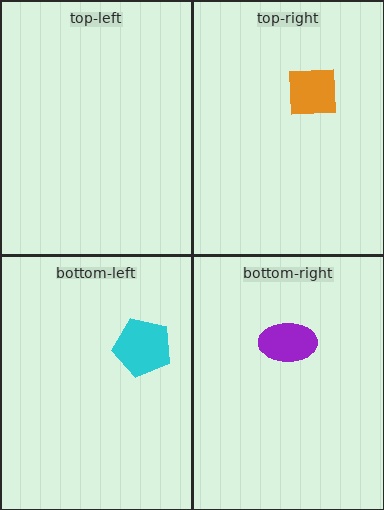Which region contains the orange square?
The top-right region.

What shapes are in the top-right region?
The orange square.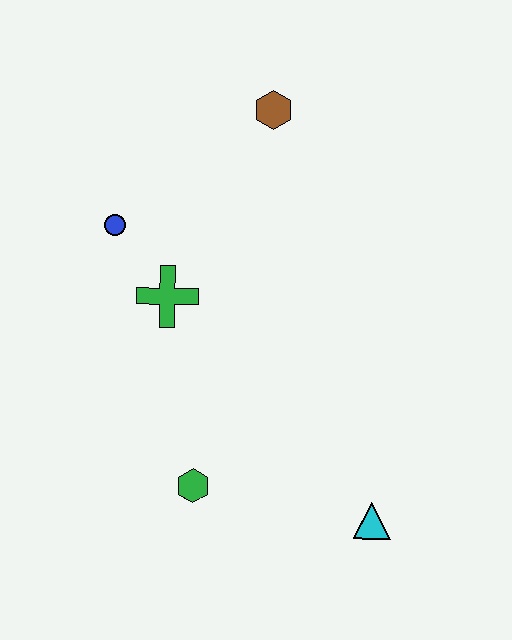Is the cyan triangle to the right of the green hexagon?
Yes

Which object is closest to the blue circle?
The green cross is closest to the blue circle.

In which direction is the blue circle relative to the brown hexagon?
The blue circle is to the left of the brown hexagon.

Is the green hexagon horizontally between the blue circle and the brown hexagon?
Yes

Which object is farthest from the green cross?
The cyan triangle is farthest from the green cross.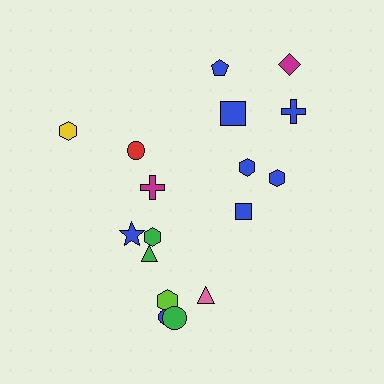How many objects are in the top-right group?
There are 7 objects.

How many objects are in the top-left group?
There are 3 objects.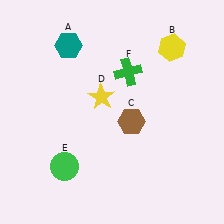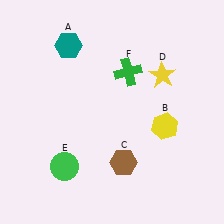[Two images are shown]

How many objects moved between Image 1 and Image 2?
3 objects moved between the two images.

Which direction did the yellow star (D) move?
The yellow star (D) moved right.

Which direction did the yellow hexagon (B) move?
The yellow hexagon (B) moved down.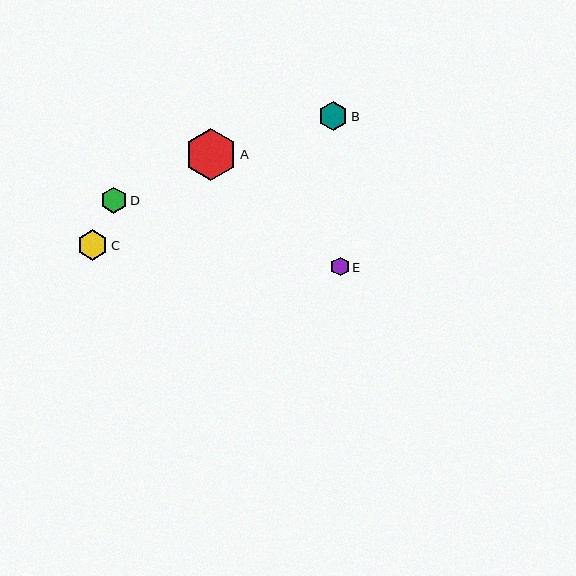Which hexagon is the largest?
Hexagon A is the largest with a size of approximately 52 pixels.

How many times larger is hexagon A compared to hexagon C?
Hexagon A is approximately 1.7 times the size of hexagon C.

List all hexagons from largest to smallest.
From largest to smallest: A, C, B, D, E.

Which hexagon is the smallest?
Hexagon E is the smallest with a size of approximately 19 pixels.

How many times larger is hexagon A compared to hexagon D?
Hexagon A is approximately 2.0 times the size of hexagon D.